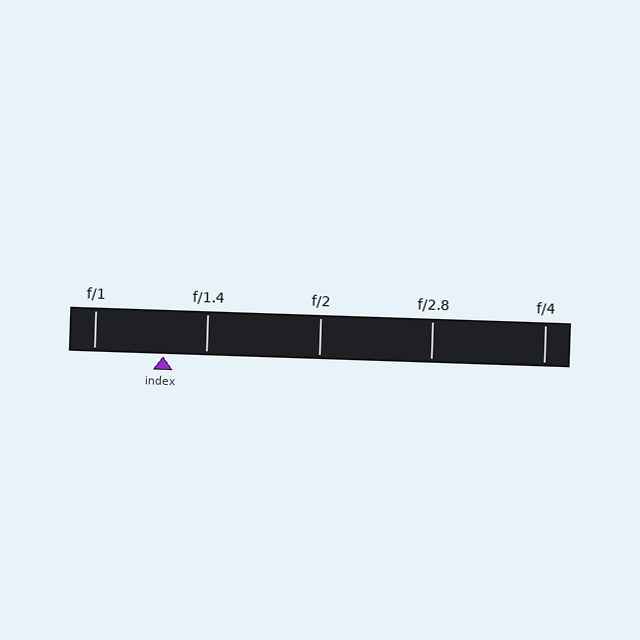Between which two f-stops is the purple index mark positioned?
The index mark is between f/1 and f/1.4.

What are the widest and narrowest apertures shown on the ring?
The widest aperture shown is f/1 and the narrowest is f/4.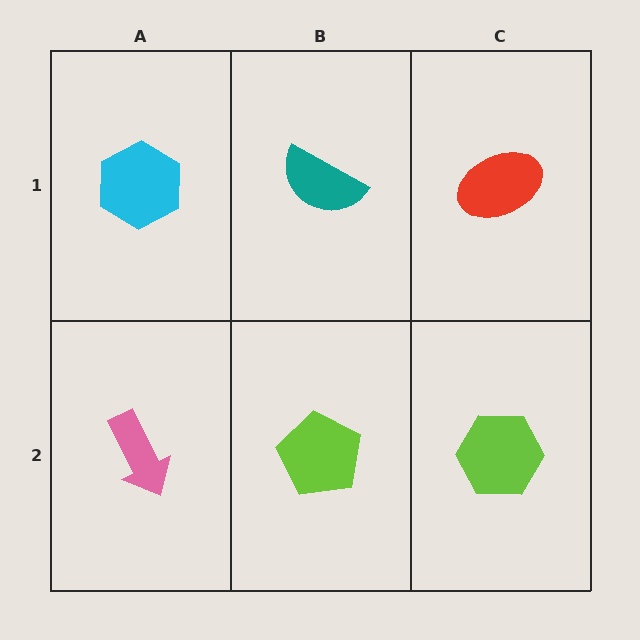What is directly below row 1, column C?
A lime hexagon.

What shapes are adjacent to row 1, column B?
A lime pentagon (row 2, column B), a cyan hexagon (row 1, column A), a red ellipse (row 1, column C).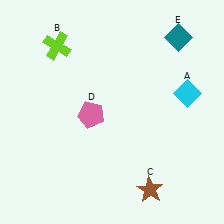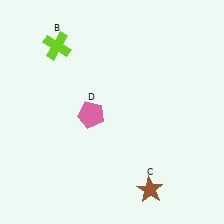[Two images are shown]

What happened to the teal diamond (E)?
The teal diamond (E) was removed in Image 2. It was in the top-right area of Image 1.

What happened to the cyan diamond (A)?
The cyan diamond (A) was removed in Image 2. It was in the top-right area of Image 1.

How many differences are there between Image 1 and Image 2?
There are 2 differences between the two images.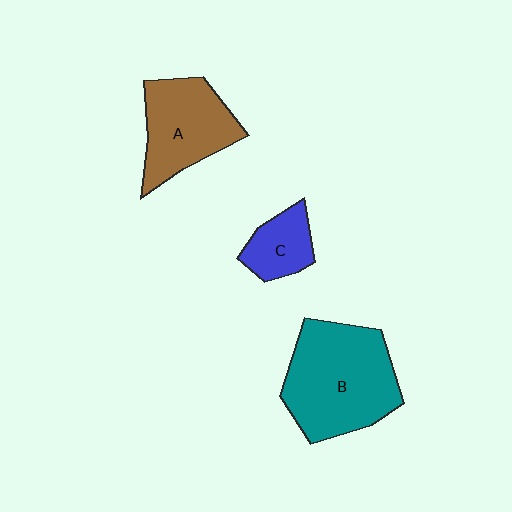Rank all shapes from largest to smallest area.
From largest to smallest: B (teal), A (brown), C (blue).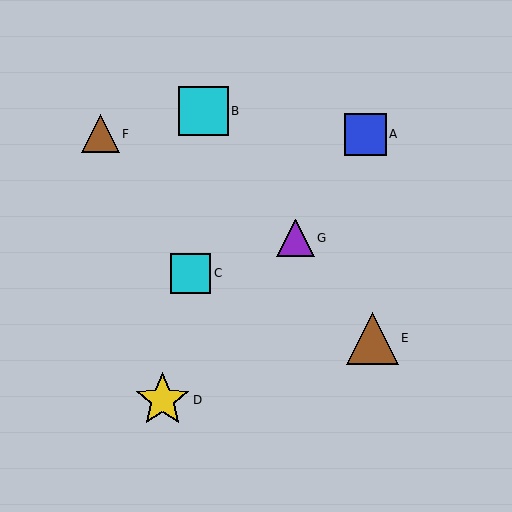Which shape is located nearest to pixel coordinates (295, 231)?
The purple triangle (labeled G) at (296, 238) is nearest to that location.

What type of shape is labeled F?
Shape F is a brown triangle.